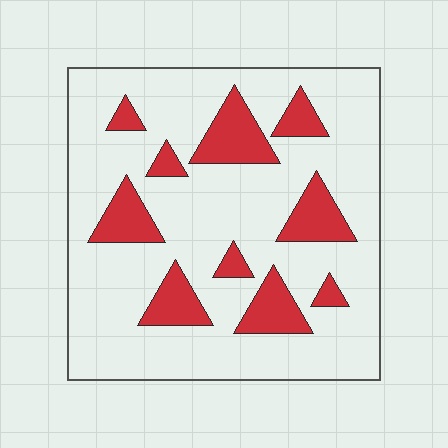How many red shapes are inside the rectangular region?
10.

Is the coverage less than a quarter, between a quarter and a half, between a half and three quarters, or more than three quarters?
Less than a quarter.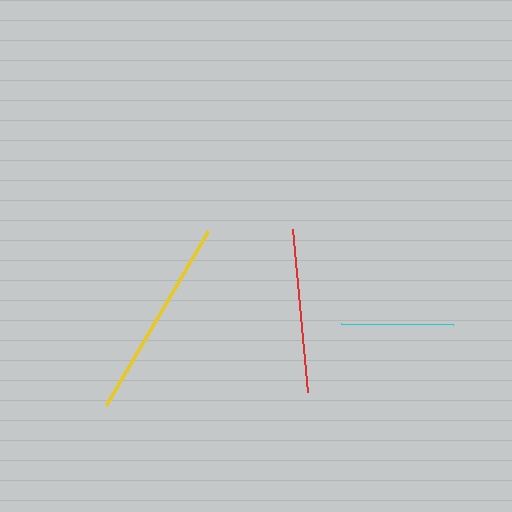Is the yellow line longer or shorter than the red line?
The yellow line is longer than the red line.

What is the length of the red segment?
The red segment is approximately 164 pixels long.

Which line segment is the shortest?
The cyan line is the shortest at approximately 113 pixels.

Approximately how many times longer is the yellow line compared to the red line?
The yellow line is approximately 1.2 times the length of the red line.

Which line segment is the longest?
The yellow line is the longest at approximately 202 pixels.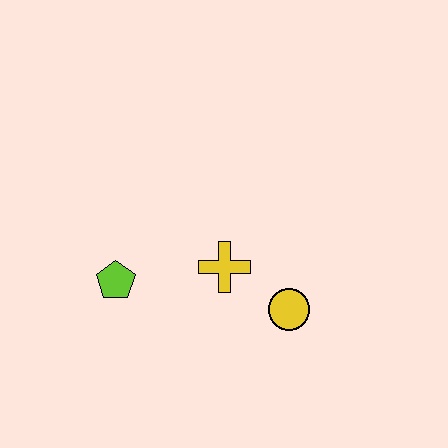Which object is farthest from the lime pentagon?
The yellow circle is farthest from the lime pentagon.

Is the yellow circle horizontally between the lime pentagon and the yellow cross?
No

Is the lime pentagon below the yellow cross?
Yes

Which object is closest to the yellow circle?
The yellow cross is closest to the yellow circle.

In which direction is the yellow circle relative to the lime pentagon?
The yellow circle is to the right of the lime pentagon.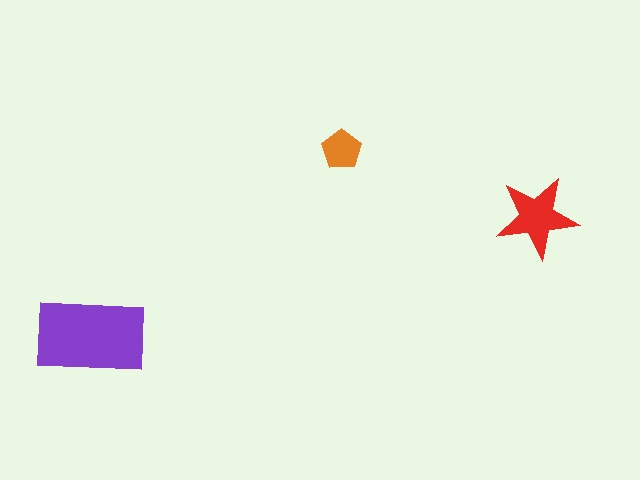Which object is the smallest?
The orange pentagon.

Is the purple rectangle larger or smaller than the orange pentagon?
Larger.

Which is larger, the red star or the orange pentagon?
The red star.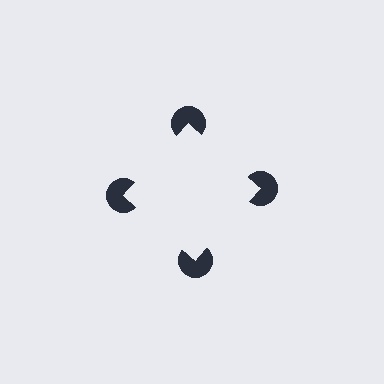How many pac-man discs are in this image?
There are 4 — one at each vertex of the illusory square.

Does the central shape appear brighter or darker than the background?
It typically appears slightly brighter than the background, even though no actual brightness change is drawn.